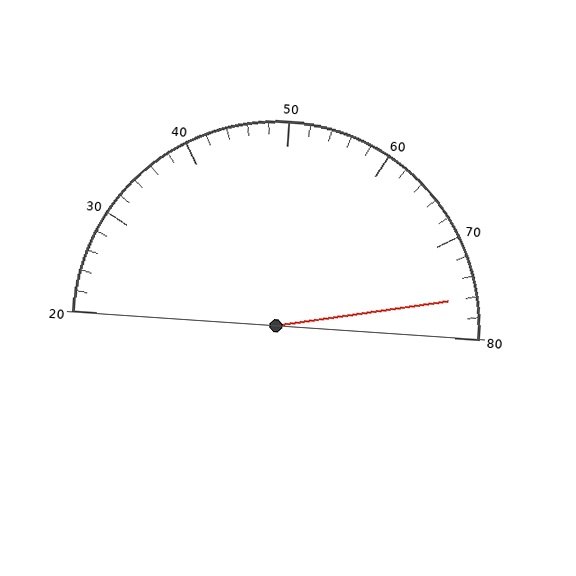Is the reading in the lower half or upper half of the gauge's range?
The reading is in the upper half of the range (20 to 80).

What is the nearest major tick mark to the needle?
The nearest major tick mark is 80.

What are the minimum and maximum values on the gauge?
The gauge ranges from 20 to 80.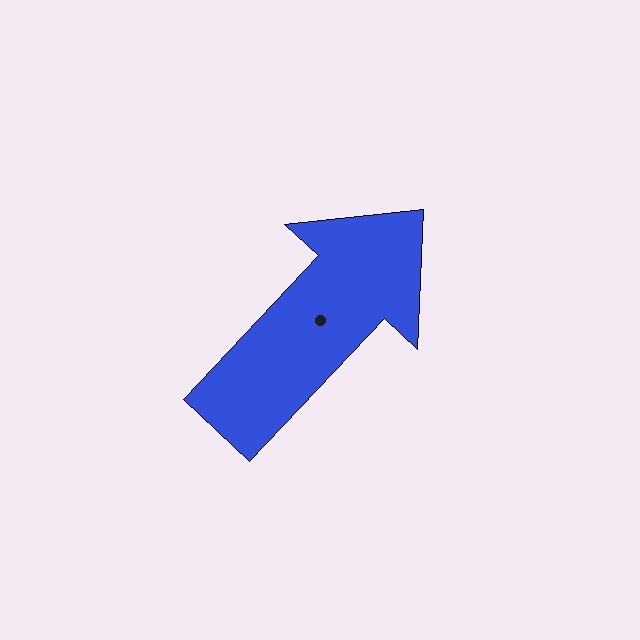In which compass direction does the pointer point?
Northeast.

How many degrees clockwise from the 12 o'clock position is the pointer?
Approximately 43 degrees.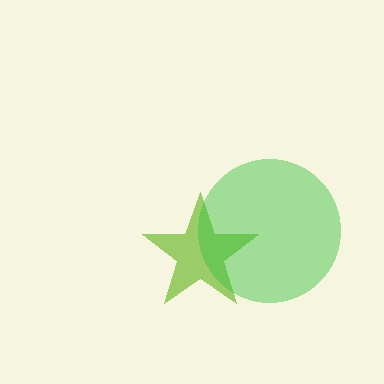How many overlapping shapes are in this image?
There are 2 overlapping shapes in the image.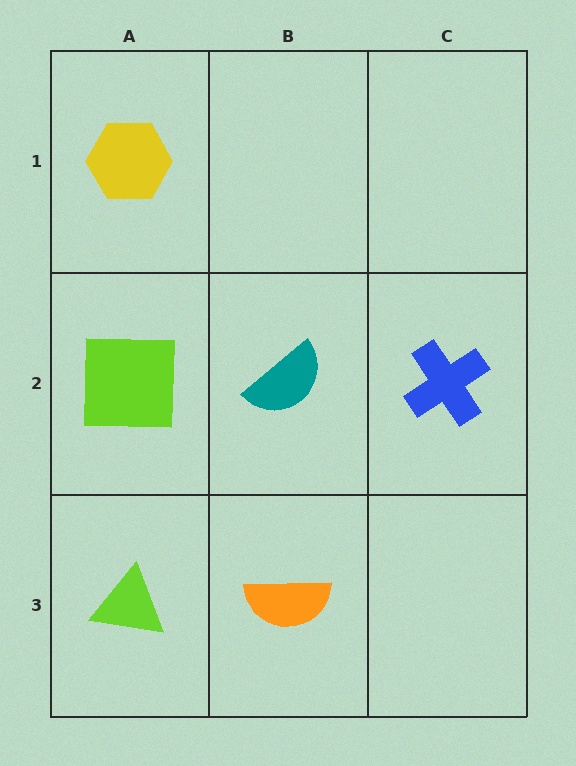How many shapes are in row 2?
3 shapes.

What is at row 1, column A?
A yellow hexagon.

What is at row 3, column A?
A lime triangle.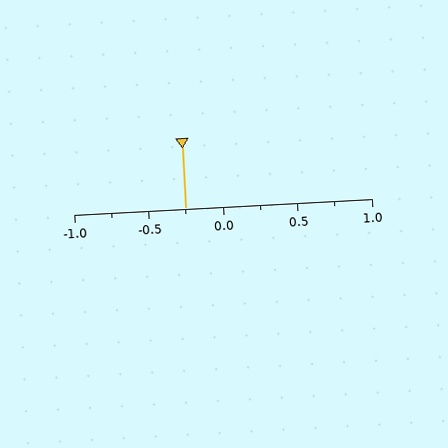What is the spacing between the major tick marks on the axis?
The major ticks are spaced 0.5 apart.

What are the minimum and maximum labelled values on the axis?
The axis runs from -1.0 to 1.0.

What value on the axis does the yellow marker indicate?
The marker indicates approximately -0.25.